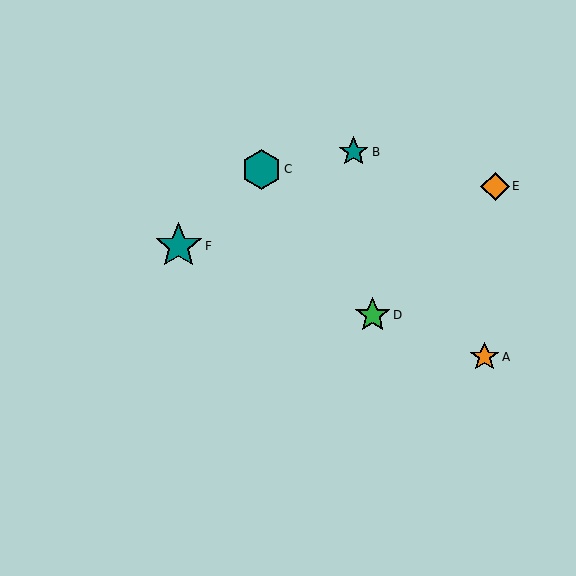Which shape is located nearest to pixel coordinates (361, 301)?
The green star (labeled D) at (373, 315) is nearest to that location.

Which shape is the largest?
The teal star (labeled F) is the largest.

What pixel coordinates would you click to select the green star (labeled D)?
Click at (373, 315) to select the green star D.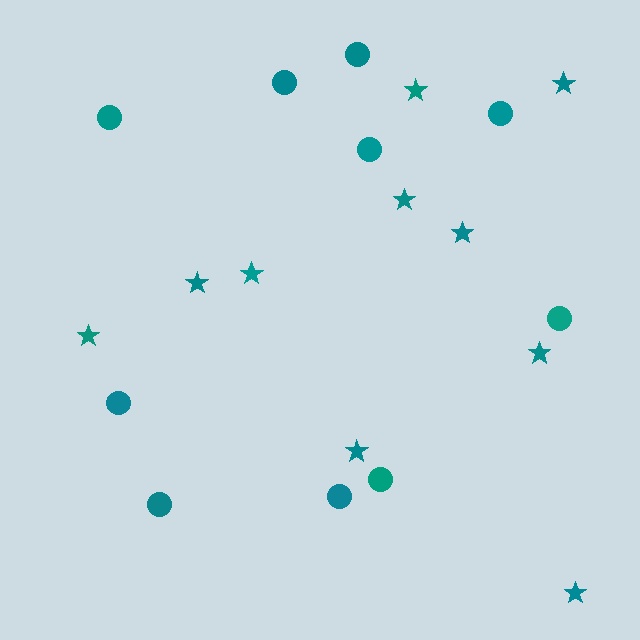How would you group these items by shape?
There are 2 groups: one group of circles (10) and one group of stars (10).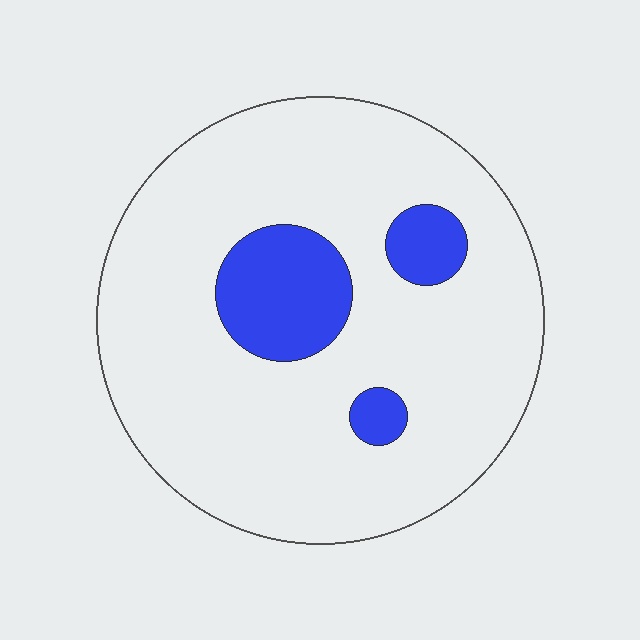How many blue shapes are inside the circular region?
3.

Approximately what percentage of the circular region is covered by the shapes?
Approximately 15%.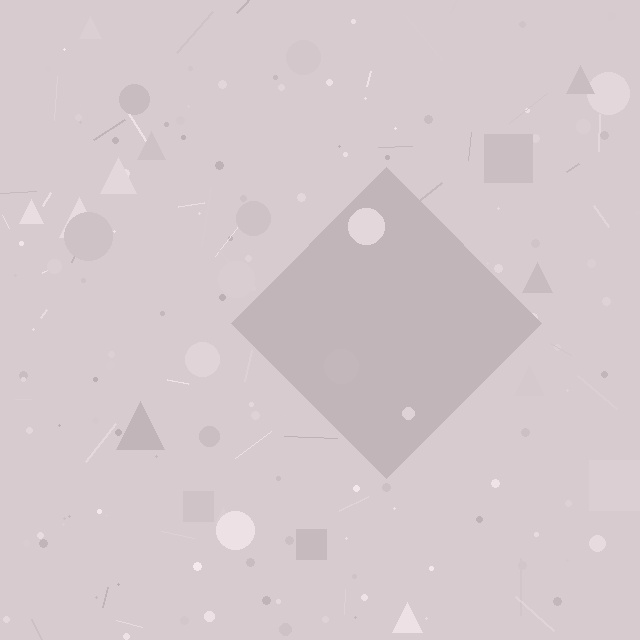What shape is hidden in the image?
A diamond is hidden in the image.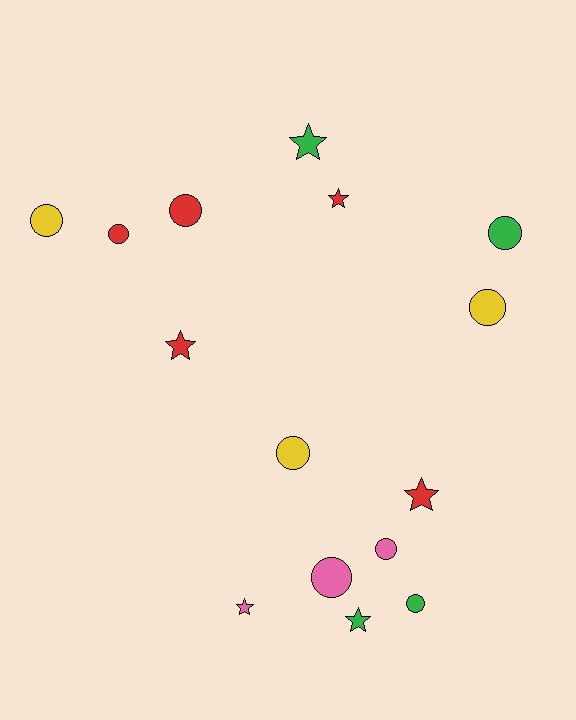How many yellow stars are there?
There are no yellow stars.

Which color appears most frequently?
Red, with 5 objects.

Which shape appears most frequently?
Circle, with 9 objects.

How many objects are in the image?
There are 15 objects.